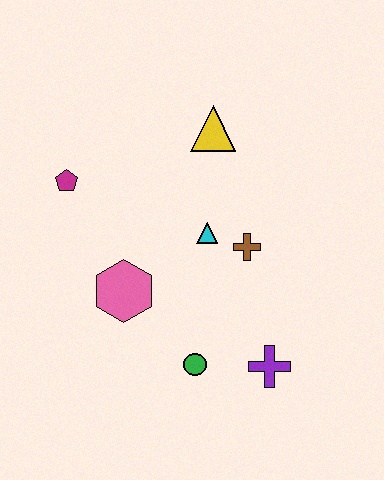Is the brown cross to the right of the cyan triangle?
Yes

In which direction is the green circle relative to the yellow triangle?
The green circle is below the yellow triangle.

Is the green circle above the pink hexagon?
No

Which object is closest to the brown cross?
The cyan triangle is closest to the brown cross.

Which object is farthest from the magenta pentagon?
The purple cross is farthest from the magenta pentagon.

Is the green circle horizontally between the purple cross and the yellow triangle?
No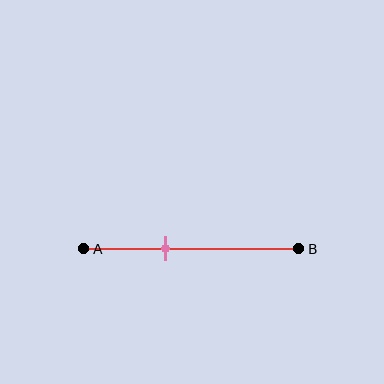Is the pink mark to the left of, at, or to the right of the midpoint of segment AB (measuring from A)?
The pink mark is to the left of the midpoint of segment AB.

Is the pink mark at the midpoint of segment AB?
No, the mark is at about 40% from A, not at the 50% midpoint.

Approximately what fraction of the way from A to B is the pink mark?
The pink mark is approximately 40% of the way from A to B.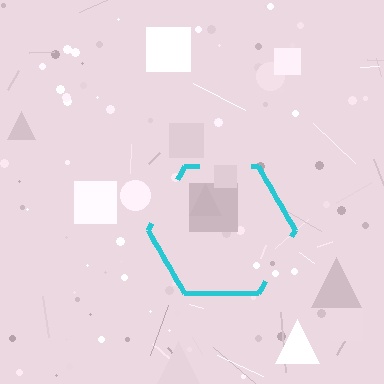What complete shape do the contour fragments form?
The contour fragments form a hexagon.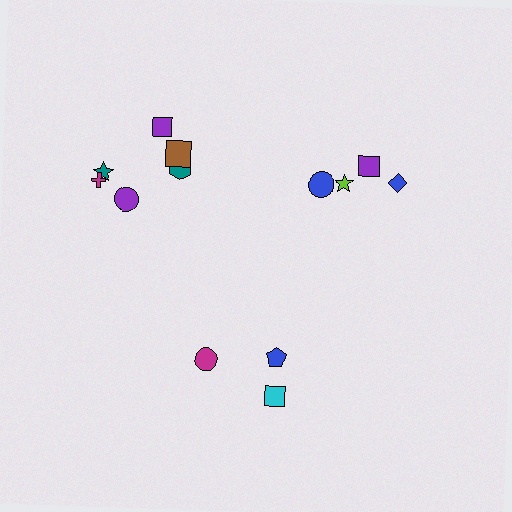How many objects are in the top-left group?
There are 6 objects.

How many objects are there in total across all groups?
There are 13 objects.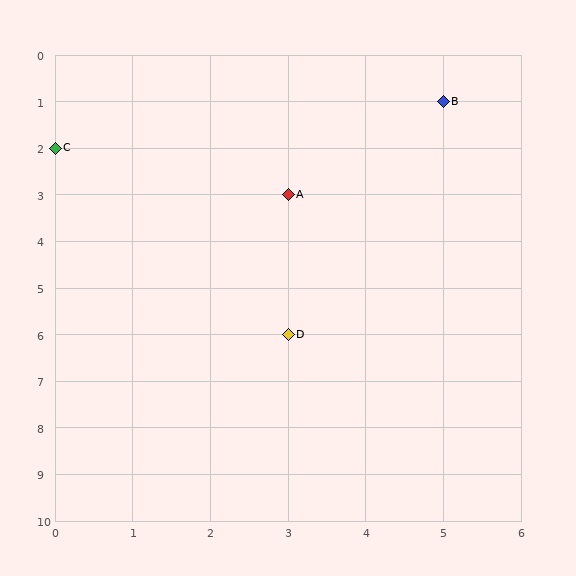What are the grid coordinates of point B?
Point B is at grid coordinates (5, 1).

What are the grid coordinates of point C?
Point C is at grid coordinates (0, 2).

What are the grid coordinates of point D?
Point D is at grid coordinates (3, 6).